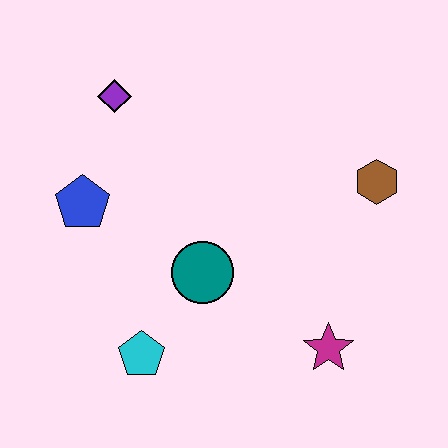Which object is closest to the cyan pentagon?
The teal circle is closest to the cyan pentagon.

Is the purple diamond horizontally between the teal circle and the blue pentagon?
Yes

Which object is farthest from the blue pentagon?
The brown hexagon is farthest from the blue pentagon.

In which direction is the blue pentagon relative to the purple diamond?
The blue pentagon is below the purple diamond.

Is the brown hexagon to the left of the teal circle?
No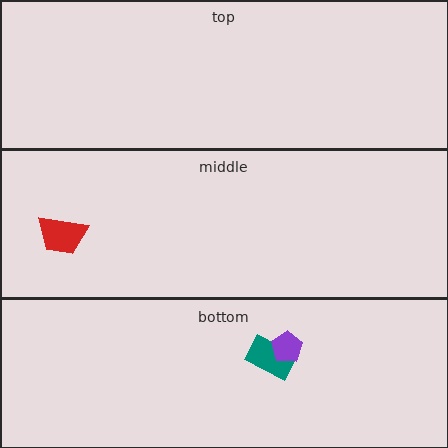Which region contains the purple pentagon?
The bottom region.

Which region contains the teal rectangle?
The bottom region.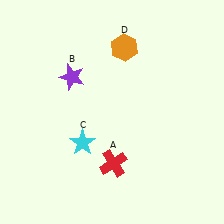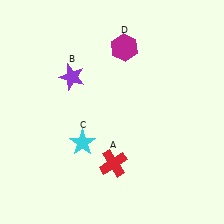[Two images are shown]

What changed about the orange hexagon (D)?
In Image 1, D is orange. In Image 2, it changed to magenta.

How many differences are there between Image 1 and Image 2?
There is 1 difference between the two images.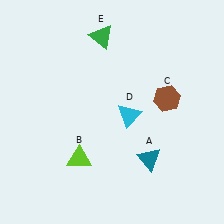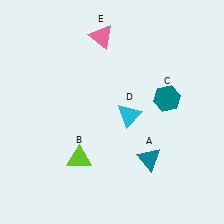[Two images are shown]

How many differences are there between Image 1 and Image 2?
There are 2 differences between the two images.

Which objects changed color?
C changed from brown to teal. E changed from green to pink.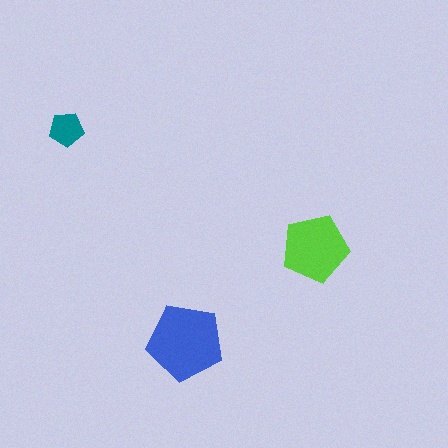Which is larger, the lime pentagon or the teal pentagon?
The lime one.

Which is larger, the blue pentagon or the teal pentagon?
The blue one.